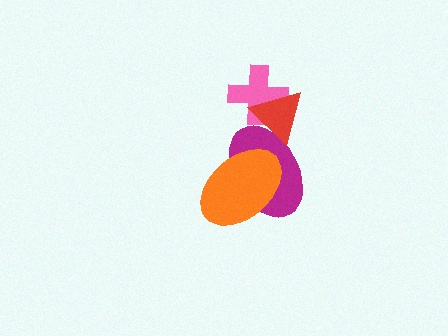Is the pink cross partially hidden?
Yes, it is partially covered by another shape.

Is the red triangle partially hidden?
No, no other shape covers it.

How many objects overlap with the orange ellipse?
1 object overlaps with the orange ellipse.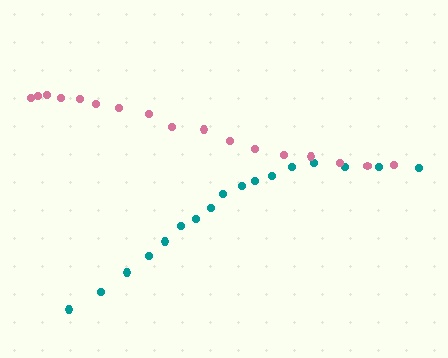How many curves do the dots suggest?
There are 2 distinct paths.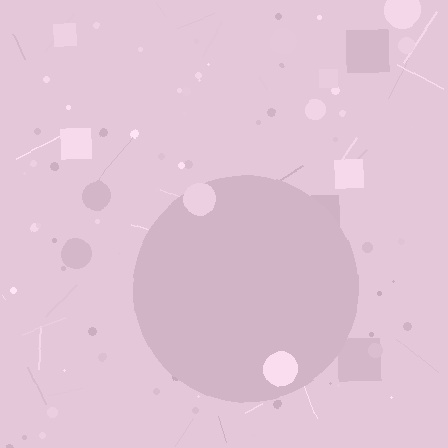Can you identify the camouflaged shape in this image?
The camouflaged shape is a circle.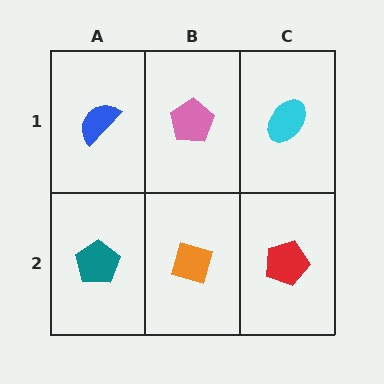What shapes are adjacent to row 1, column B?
An orange diamond (row 2, column B), a blue semicircle (row 1, column A), a cyan ellipse (row 1, column C).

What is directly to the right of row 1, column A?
A pink pentagon.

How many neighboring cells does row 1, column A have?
2.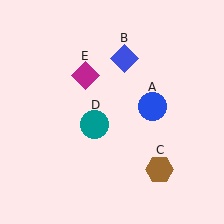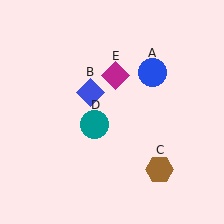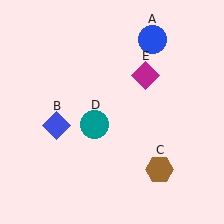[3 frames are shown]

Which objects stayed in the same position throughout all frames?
Brown hexagon (object C) and teal circle (object D) remained stationary.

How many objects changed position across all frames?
3 objects changed position: blue circle (object A), blue diamond (object B), magenta diamond (object E).